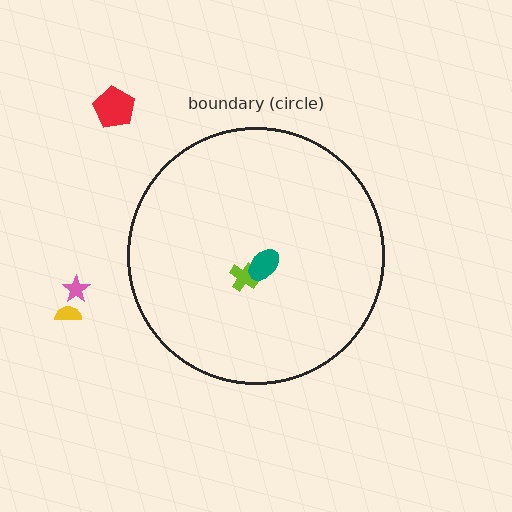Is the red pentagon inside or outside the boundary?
Outside.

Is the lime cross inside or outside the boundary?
Inside.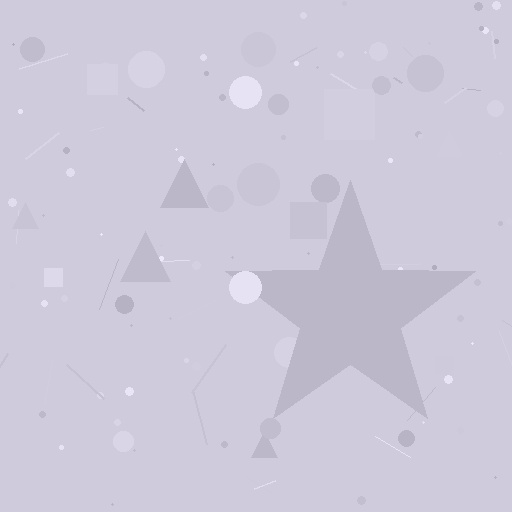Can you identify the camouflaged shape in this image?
The camouflaged shape is a star.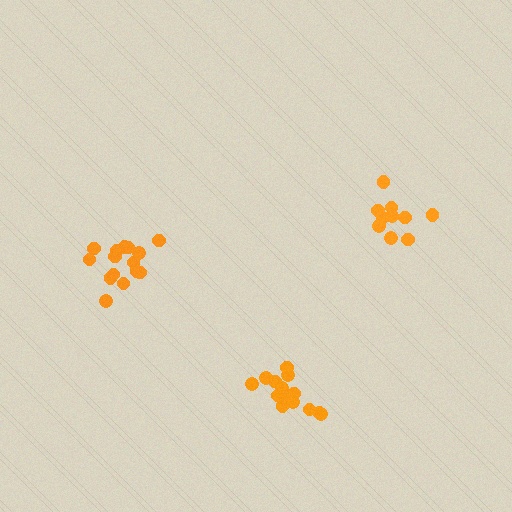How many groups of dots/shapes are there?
There are 3 groups.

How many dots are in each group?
Group 1: 10 dots, Group 2: 15 dots, Group 3: 15 dots (40 total).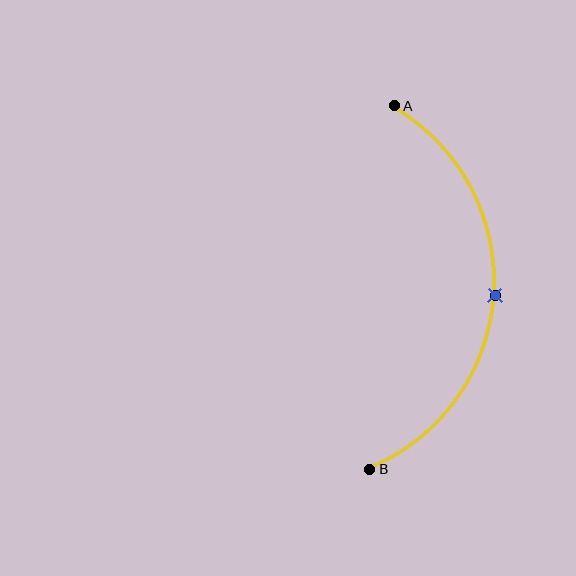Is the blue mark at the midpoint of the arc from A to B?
Yes. The blue mark lies on the arc at equal arc-length from both A and B — it is the arc midpoint.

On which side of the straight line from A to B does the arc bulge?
The arc bulges to the right of the straight line connecting A and B.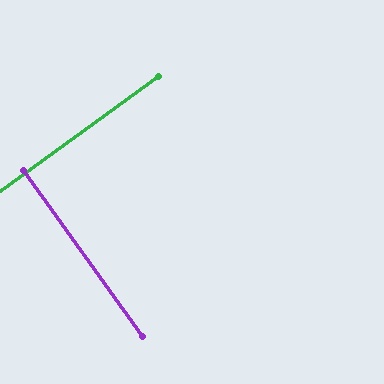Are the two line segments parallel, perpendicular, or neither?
Perpendicular — they meet at approximately 90°.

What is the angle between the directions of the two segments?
Approximately 90 degrees.